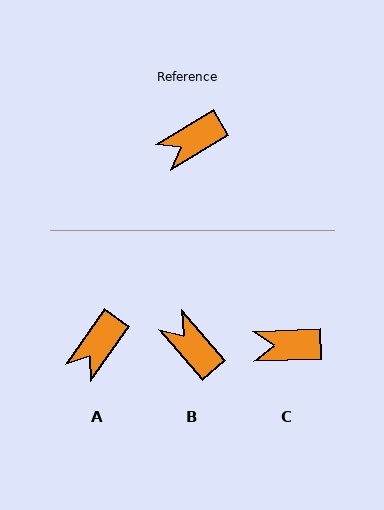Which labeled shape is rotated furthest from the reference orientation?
B, about 80 degrees away.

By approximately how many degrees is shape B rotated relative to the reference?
Approximately 80 degrees clockwise.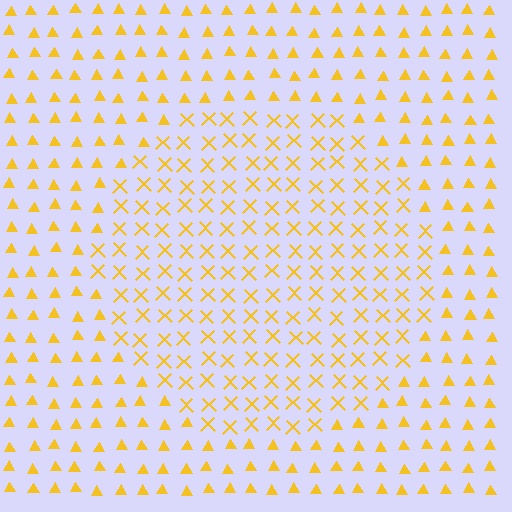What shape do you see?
I see a circle.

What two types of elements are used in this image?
The image uses X marks inside the circle region and triangles outside it.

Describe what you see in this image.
The image is filled with small yellow elements arranged in a uniform grid. A circle-shaped region contains X marks, while the surrounding area contains triangles. The boundary is defined purely by the change in element shape.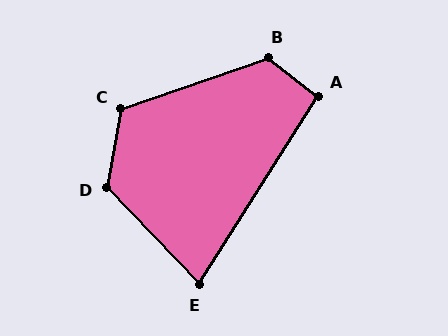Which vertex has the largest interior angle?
D, at approximately 126 degrees.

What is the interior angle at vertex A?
Approximately 95 degrees (obtuse).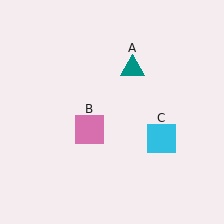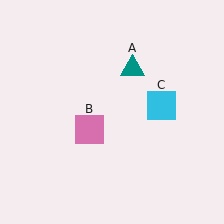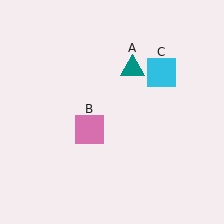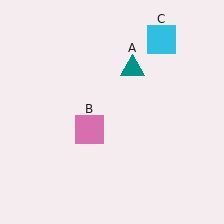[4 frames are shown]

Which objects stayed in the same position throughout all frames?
Teal triangle (object A) and pink square (object B) remained stationary.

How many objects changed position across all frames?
1 object changed position: cyan square (object C).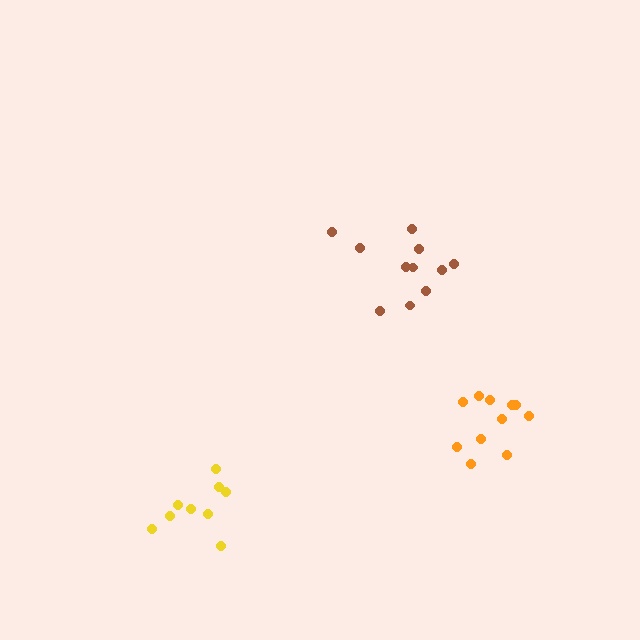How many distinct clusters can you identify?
There are 3 distinct clusters.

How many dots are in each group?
Group 1: 11 dots, Group 2: 9 dots, Group 3: 11 dots (31 total).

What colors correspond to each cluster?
The clusters are colored: brown, yellow, orange.